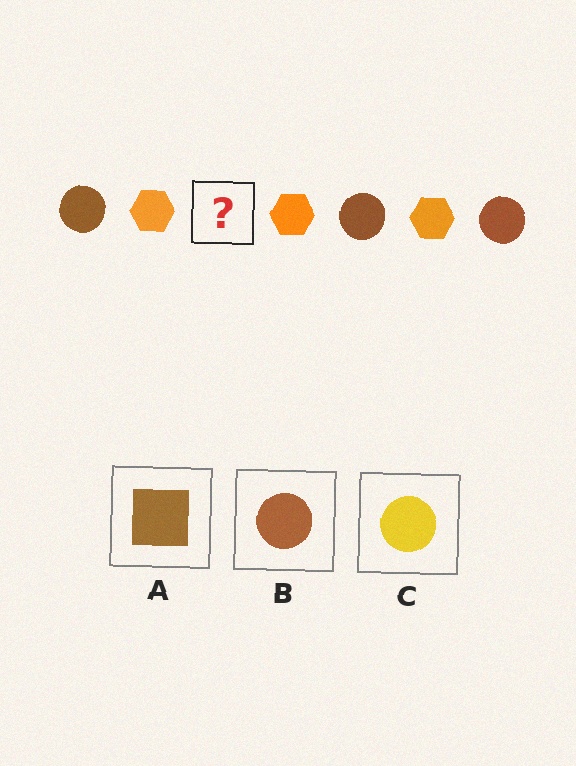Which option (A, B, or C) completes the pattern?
B.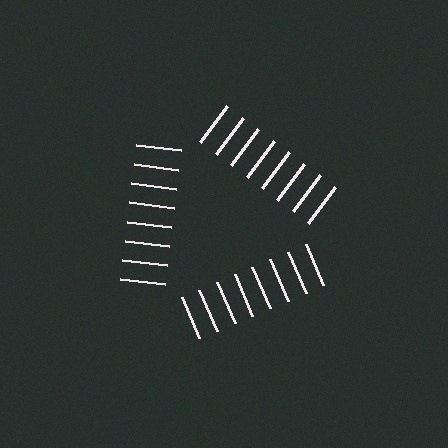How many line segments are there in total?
24 — 8 along each of the 3 edges.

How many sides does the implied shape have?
3 sides — the line-ends trace a triangle.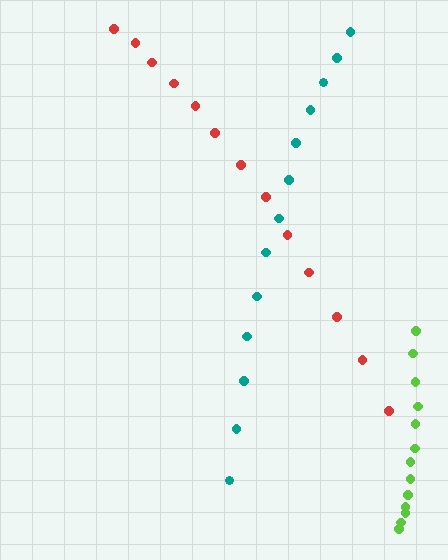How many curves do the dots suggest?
There are 3 distinct paths.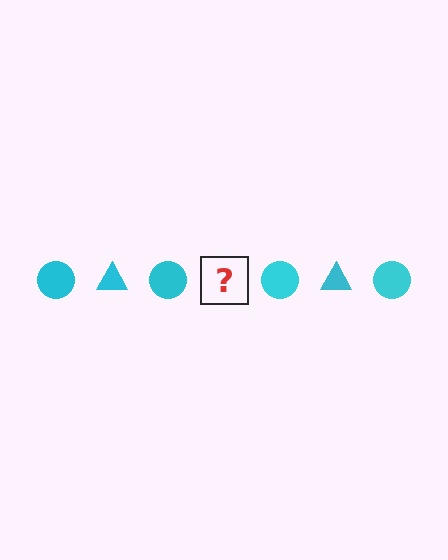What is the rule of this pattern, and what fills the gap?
The rule is that the pattern cycles through circle, triangle shapes in cyan. The gap should be filled with a cyan triangle.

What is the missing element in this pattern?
The missing element is a cyan triangle.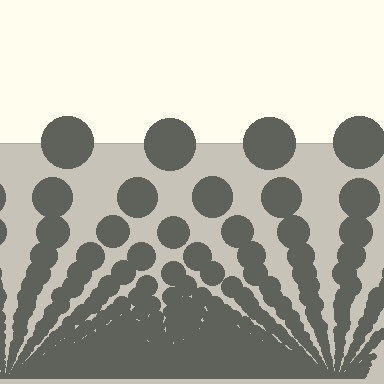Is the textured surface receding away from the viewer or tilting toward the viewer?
The surface appears to tilt toward the viewer. Texture elements get larger and sparser toward the top.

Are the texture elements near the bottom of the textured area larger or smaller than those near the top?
Smaller. The gradient is inverted — elements near the bottom are smaller and denser.